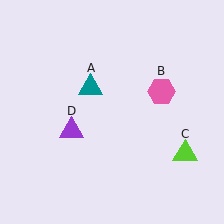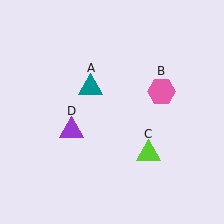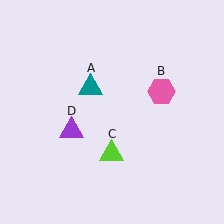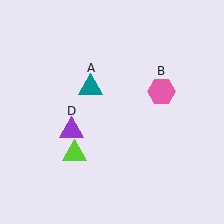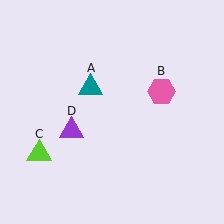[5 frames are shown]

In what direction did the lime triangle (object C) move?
The lime triangle (object C) moved left.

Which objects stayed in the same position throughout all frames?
Teal triangle (object A) and pink hexagon (object B) and purple triangle (object D) remained stationary.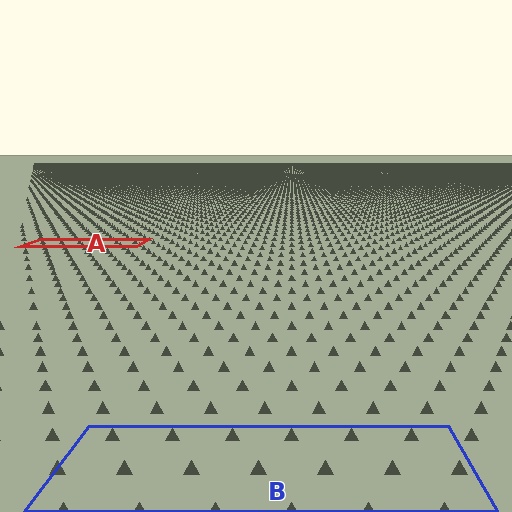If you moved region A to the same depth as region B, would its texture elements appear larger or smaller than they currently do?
They would appear larger. At a closer depth, the same texture elements are projected at a bigger on-screen size.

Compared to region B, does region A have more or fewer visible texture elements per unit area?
Region A has more texture elements per unit area — they are packed more densely because it is farther away.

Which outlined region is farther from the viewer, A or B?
Region A is farther from the viewer — the texture elements inside it appear smaller and more densely packed.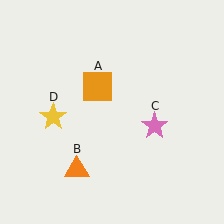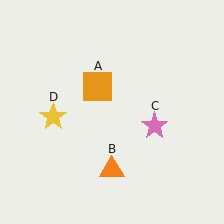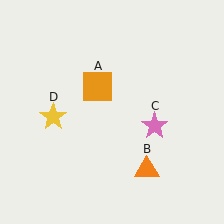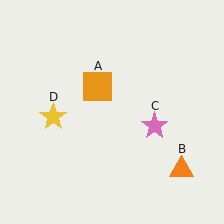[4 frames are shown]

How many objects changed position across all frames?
1 object changed position: orange triangle (object B).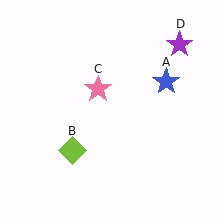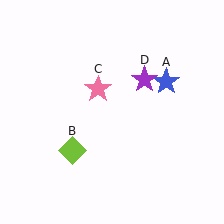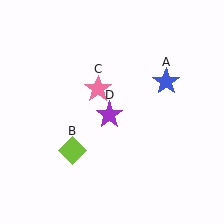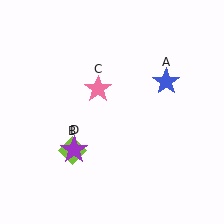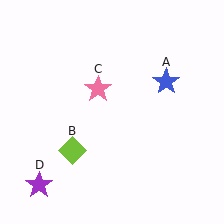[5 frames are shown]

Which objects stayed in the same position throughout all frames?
Blue star (object A) and lime diamond (object B) and pink star (object C) remained stationary.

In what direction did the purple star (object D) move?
The purple star (object D) moved down and to the left.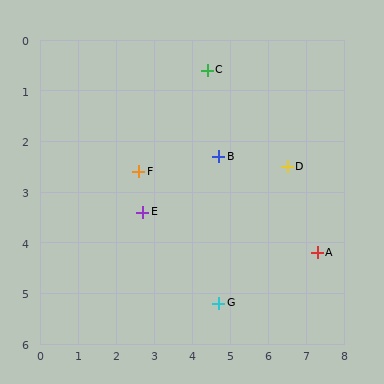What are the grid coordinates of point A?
Point A is at approximately (7.3, 4.2).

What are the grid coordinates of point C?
Point C is at approximately (4.4, 0.6).